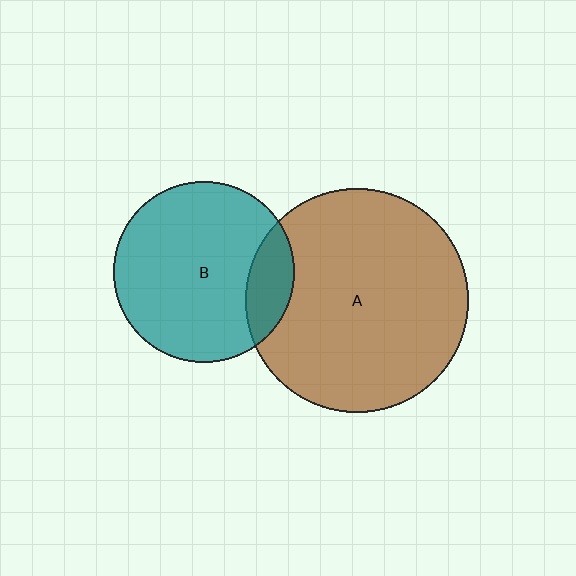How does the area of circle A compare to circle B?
Approximately 1.5 times.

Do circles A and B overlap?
Yes.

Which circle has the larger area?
Circle A (brown).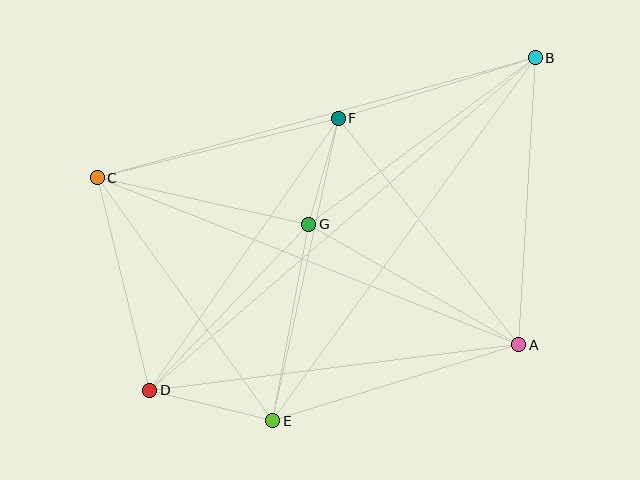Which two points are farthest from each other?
Points B and D are farthest from each other.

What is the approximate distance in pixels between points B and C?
The distance between B and C is approximately 454 pixels.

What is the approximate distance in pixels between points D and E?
The distance between D and E is approximately 126 pixels.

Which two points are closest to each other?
Points F and G are closest to each other.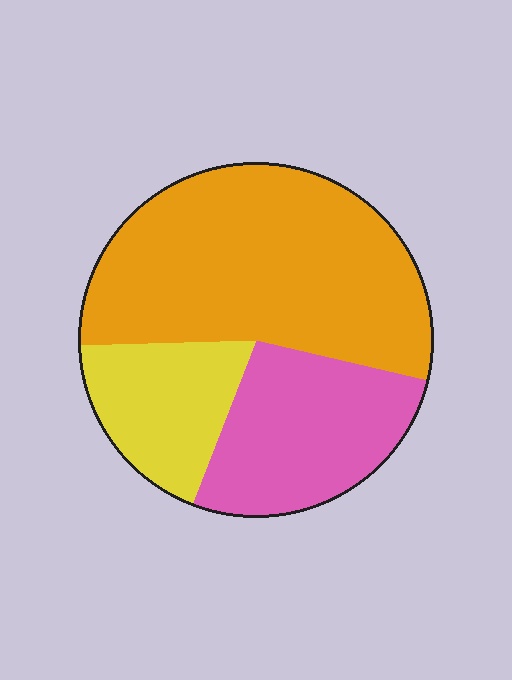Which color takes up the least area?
Yellow, at roughly 20%.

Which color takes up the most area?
Orange, at roughly 55%.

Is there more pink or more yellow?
Pink.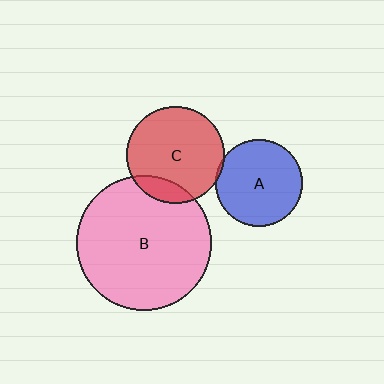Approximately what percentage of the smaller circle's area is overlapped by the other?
Approximately 15%.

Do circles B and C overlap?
Yes.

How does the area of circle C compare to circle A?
Approximately 1.3 times.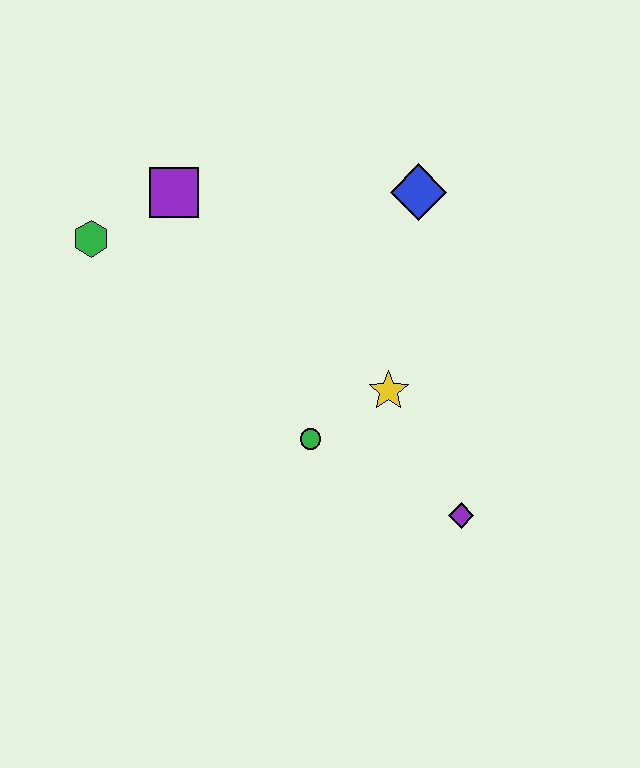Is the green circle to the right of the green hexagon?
Yes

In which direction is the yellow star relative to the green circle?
The yellow star is to the right of the green circle.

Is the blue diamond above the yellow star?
Yes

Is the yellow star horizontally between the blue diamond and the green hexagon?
Yes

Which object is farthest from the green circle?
The green hexagon is farthest from the green circle.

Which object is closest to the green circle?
The yellow star is closest to the green circle.